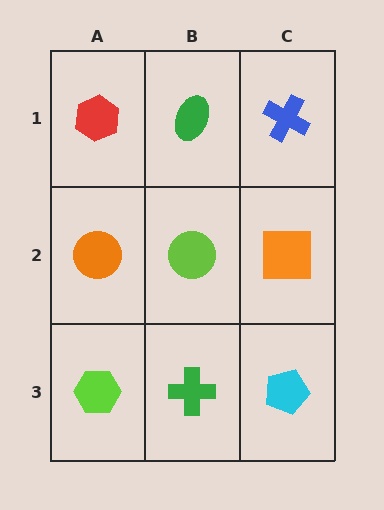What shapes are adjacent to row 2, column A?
A red hexagon (row 1, column A), a lime hexagon (row 3, column A), a lime circle (row 2, column B).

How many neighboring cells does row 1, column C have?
2.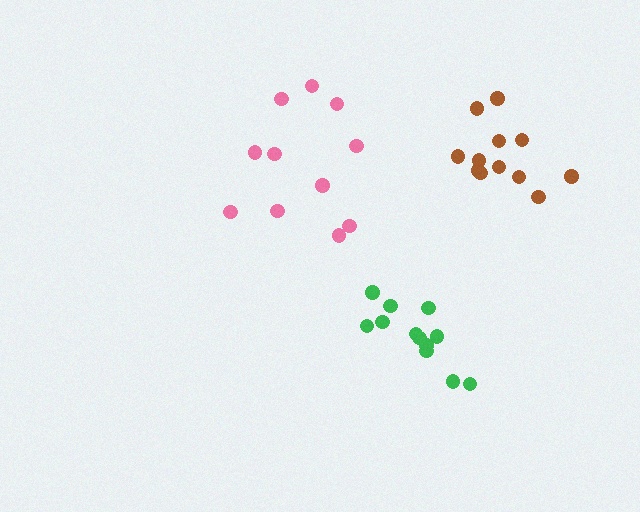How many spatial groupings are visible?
There are 3 spatial groupings.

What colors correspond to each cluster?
The clusters are colored: green, brown, pink.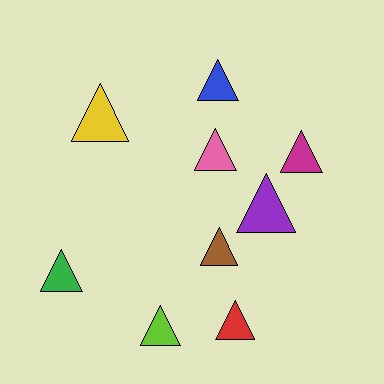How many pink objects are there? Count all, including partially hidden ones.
There is 1 pink object.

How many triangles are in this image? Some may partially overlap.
There are 9 triangles.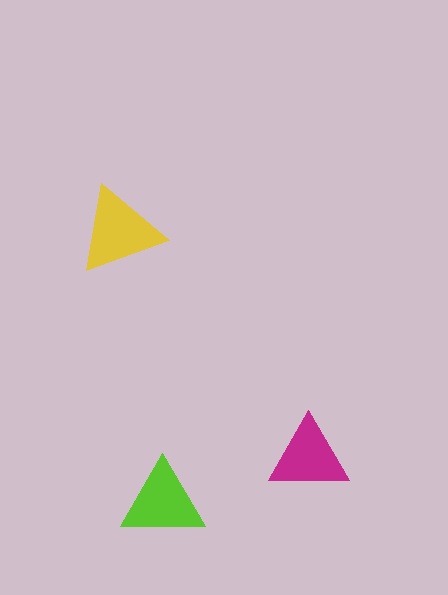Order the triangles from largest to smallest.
the yellow one, the lime one, the magenta one.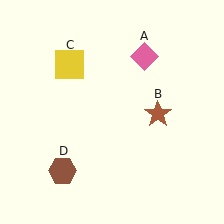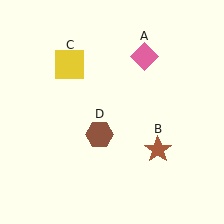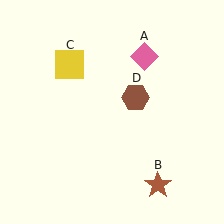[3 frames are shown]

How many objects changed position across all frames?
2 objects changed position: brown star (object B), brown hexagon (object D).